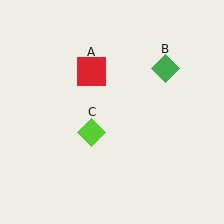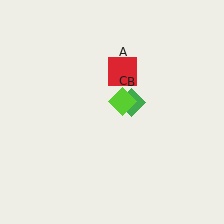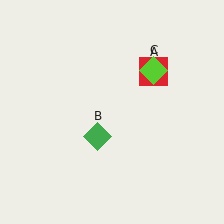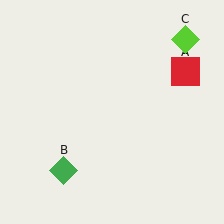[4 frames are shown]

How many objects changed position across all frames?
3 objects changed position: red square (object A), green diamond (object B), lime diamond (object C).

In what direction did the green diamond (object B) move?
The green diamond (object B) moved down and to the left.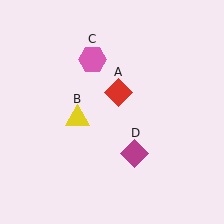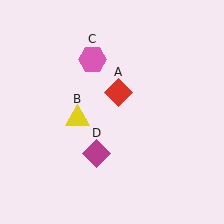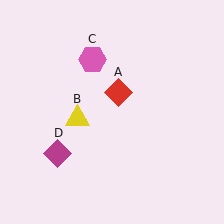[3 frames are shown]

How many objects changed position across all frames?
1 object changed position: magenta diamond (object D).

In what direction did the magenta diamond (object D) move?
The magenta diamond (object D) moved left.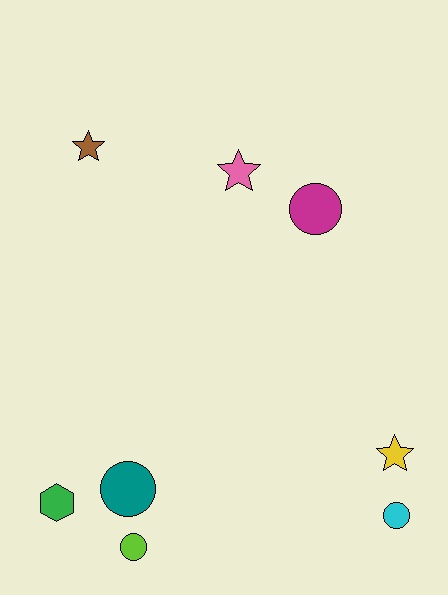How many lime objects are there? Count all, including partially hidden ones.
There is 1 lime object.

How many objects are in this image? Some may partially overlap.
There are 8 objects.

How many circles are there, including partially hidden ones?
There are 4 circles.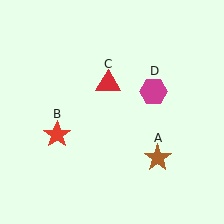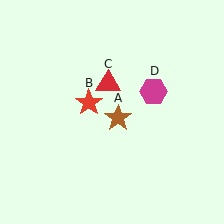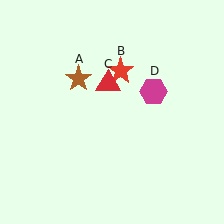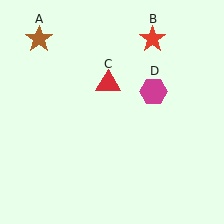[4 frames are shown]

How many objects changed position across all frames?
2 objects changed position: brown star (object A), red star (object B).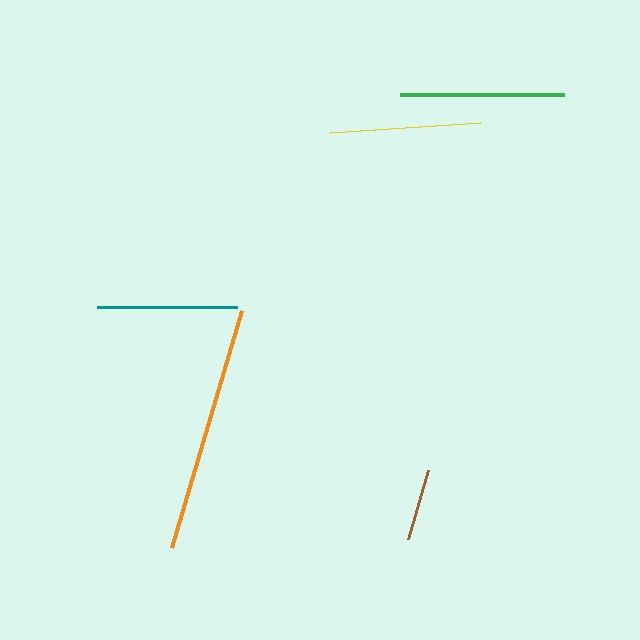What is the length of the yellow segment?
The yellow segment is approximately 150 pixels long.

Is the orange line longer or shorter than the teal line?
The orange line is longer than the teal line.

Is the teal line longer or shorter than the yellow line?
The yellow line is longer than the teal line.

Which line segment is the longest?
The orange line is the longest at approximately 248 pixels.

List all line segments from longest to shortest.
From longest to shortest: orange, green, yellow, teal, brown.